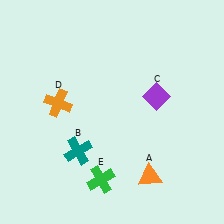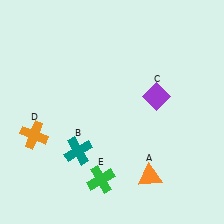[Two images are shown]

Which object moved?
The orange cross (D) moved down.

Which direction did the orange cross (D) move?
The orange cross (D) moved down.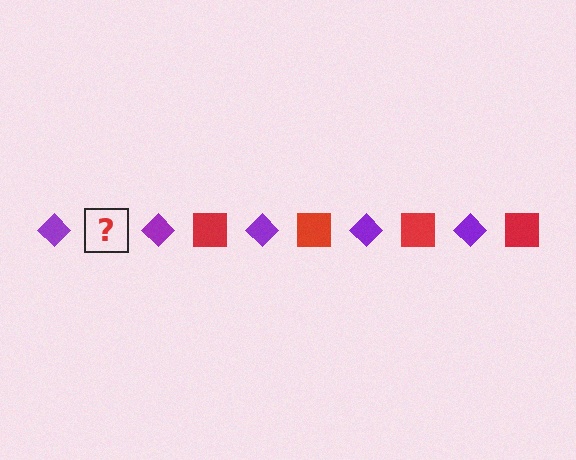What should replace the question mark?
The question mark should be replaced with a red square.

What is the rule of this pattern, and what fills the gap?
The rule is that the pattern alternates between purple diamond and red square. The gap should be filled with a red square.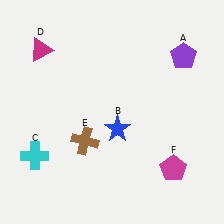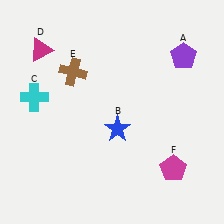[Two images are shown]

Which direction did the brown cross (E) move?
The brown cross (E) moved up.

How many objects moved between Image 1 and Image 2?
2 objects moved between the two images.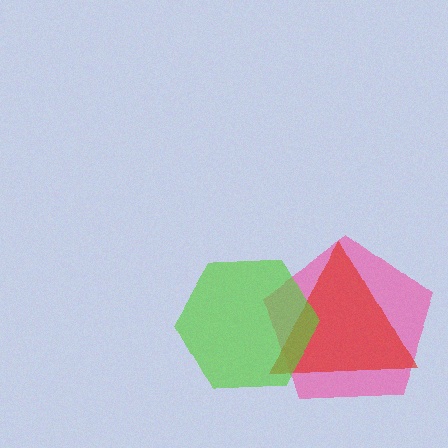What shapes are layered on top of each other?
The layered shapes are: a pink pentagon, a red triangle, a lime hexagon.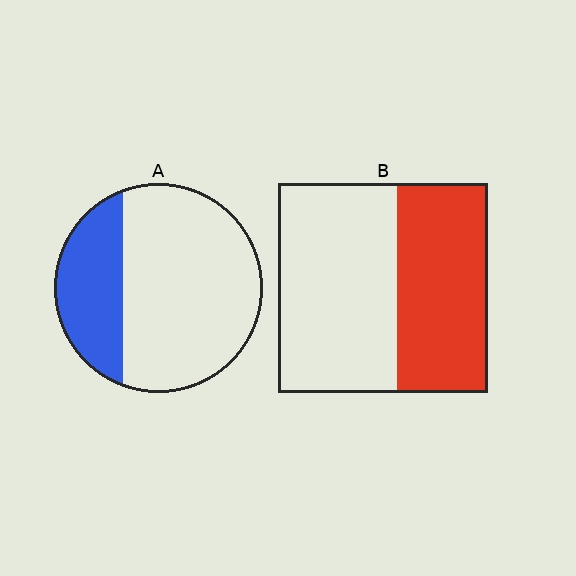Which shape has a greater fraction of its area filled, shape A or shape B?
Shape B.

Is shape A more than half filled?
No.